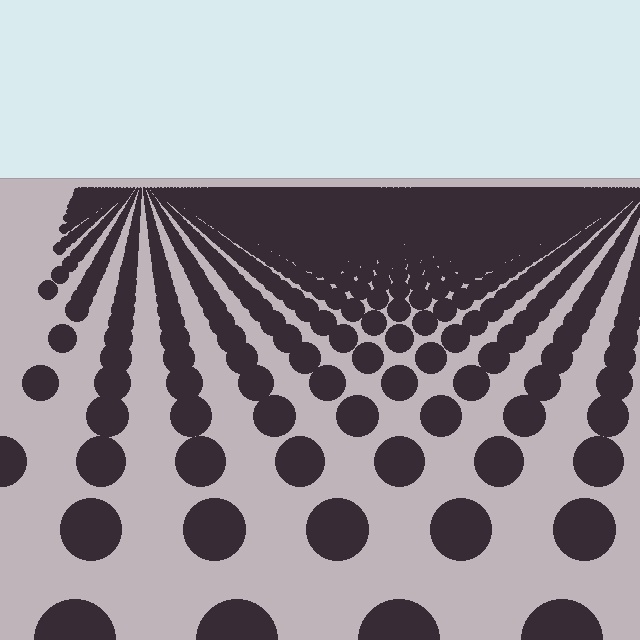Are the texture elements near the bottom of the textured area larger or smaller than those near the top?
Larger. Near the bottom, elements are closer to the viewer and appear at a bigger on-screen size.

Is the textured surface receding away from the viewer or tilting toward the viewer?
The surface is receding away from the viewer. Texture elements get smaller and denser toward the top.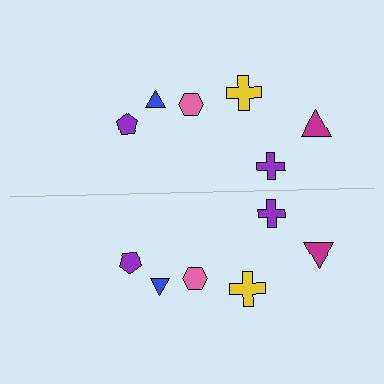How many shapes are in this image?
There are 12 shapes in this image.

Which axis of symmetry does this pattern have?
The pattern has a horizontal axis of symmetry running through the center of the image.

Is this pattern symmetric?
Yes, this pattern has bilateral (reflection) symmetry.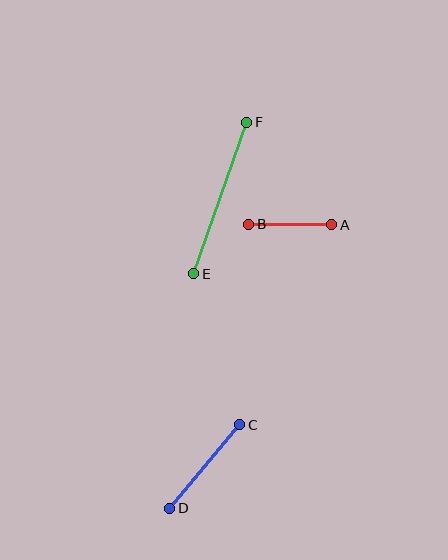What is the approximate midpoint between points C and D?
The midpoint is at approximately (205, 467) pixels.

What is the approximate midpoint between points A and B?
The midpoint is at approximately (290, 224) pixels.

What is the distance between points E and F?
The distance is approximately 160 pixels.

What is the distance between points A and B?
The distance is approximately 83 pixels.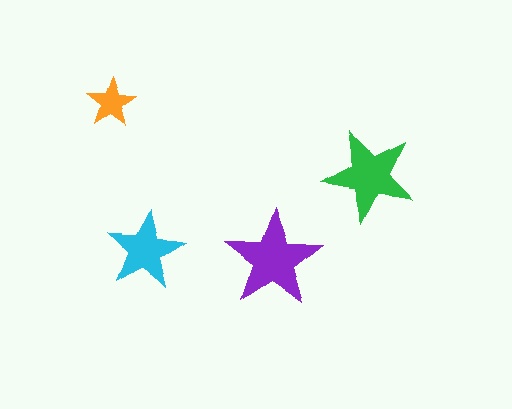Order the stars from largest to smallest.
the purple one, the green one, the cyan one, the orange one.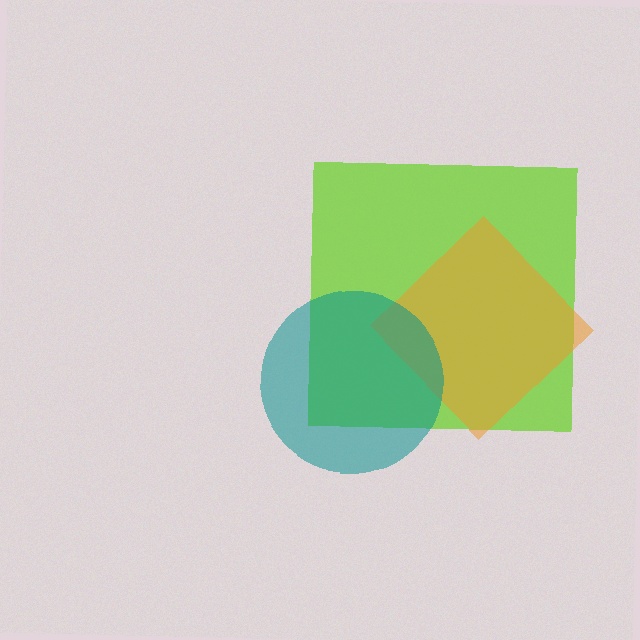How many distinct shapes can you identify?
There are 3 distinct shapes: a lime square, an orange diamond, a teal circle.